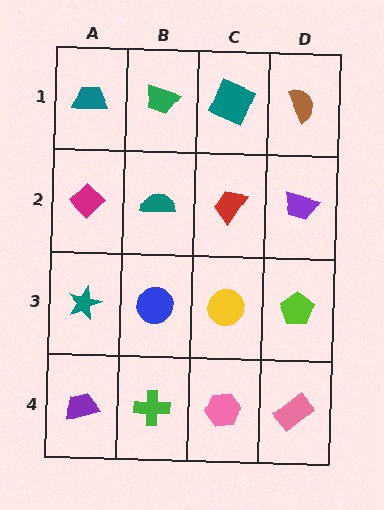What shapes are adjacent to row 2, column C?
A teal square (row 1, column C), a yellow circle (row 3, column C), a teal semicircle (row 2, column B), a purple trapezoid (row 2, column D).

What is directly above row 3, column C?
A red trapezoid.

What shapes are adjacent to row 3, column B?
A teal semicircle (row 2, column B), a green cross (row 4, column B), a teal star (row 3, column A), a yellow circle (row 3, column C).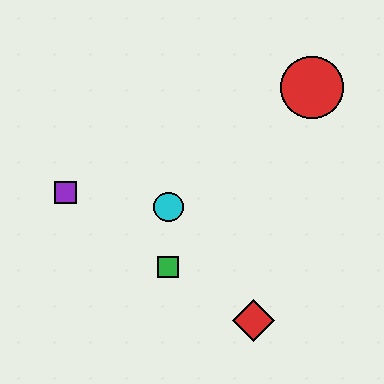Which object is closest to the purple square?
The cyan circle is closest to the purple square.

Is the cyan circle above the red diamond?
Yes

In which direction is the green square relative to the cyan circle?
The green square is below the cyan circle.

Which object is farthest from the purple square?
The red circle is farthest from the purple square.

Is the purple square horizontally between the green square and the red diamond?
No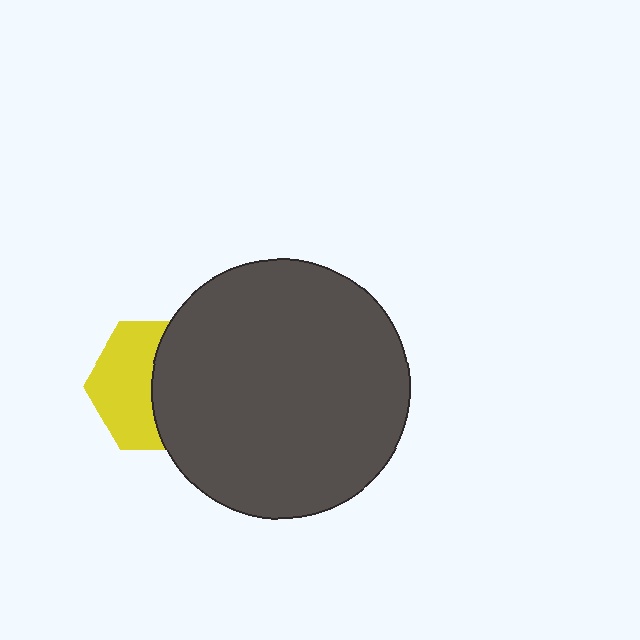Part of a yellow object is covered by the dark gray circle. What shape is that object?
It is a hexagon.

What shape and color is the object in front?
The object in front is a dark gray circle.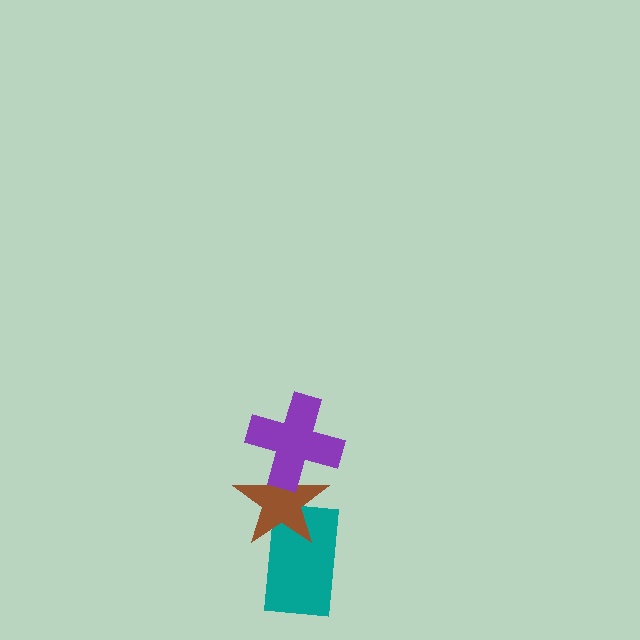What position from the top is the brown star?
The brown star is 2nd from the top.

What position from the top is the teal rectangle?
The teal rectangle is 3rd from the top.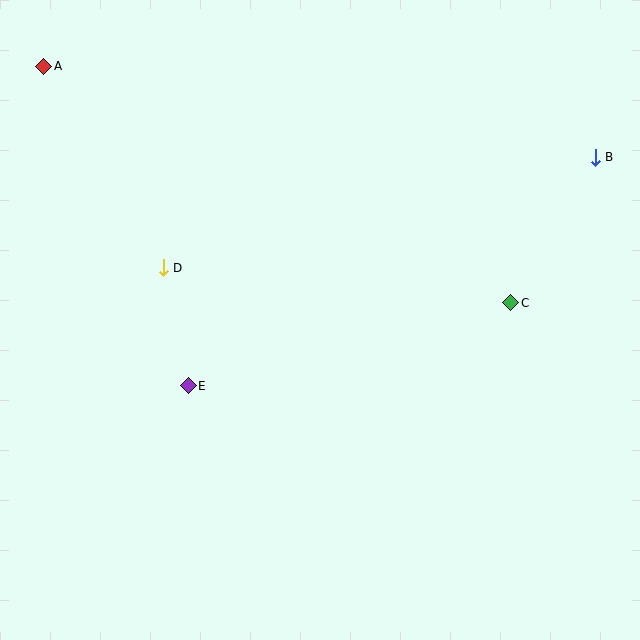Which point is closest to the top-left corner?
Point A is closest to the top-left corner.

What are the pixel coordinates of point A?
Point A is at (44, 66).